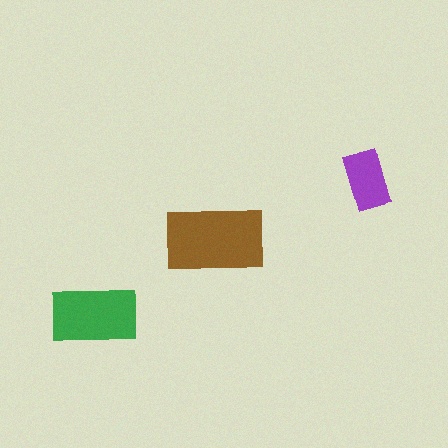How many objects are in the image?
There are 3 objects in the image.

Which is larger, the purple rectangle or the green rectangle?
The green one.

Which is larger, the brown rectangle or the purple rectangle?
The brown one.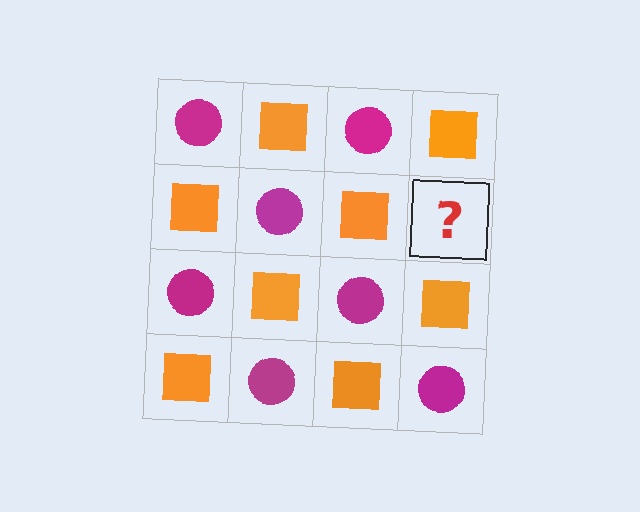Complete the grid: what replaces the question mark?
The question mark should be replaced with a magenta circle.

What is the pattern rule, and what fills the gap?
The rule is that it alternates magenta circle and orange square in a checkerboard pattern. The gap should be filled with a magenta circle.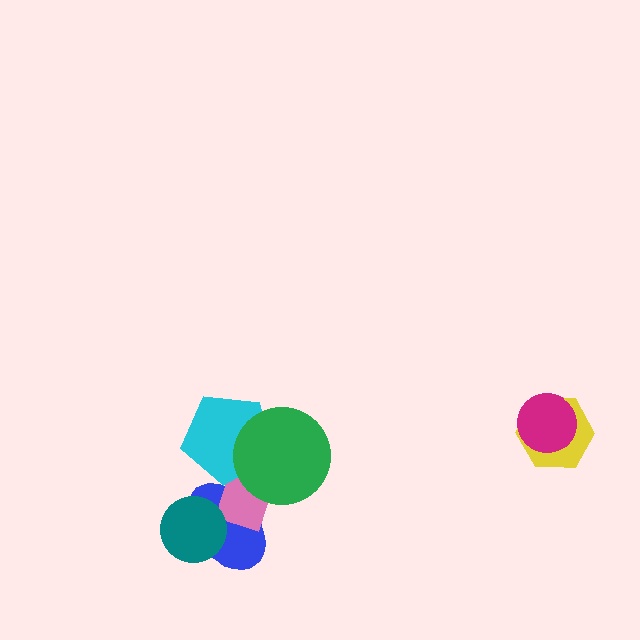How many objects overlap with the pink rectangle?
3 objects overlap with the pink rectangle.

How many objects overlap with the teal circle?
1 object overlaps with the teal circle.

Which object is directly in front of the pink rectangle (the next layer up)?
The cyan pentagon is directly in front of the pink rectangle.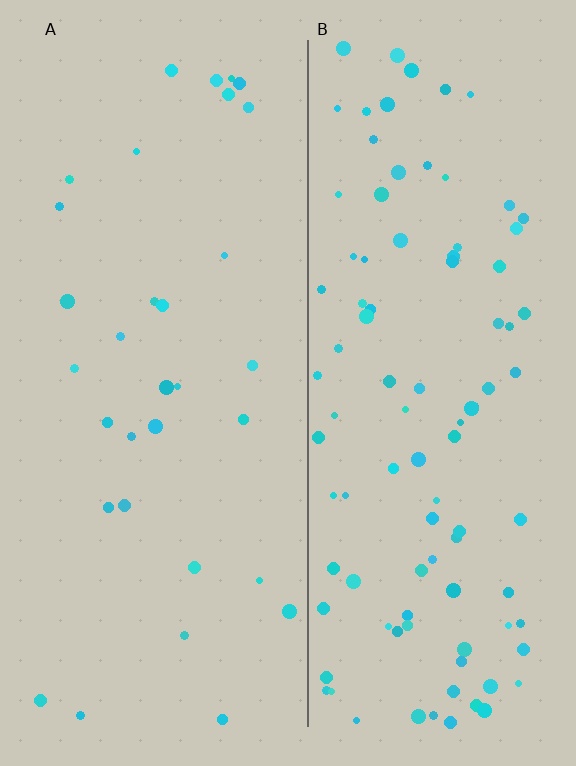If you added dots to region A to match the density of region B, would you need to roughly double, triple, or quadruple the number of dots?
Approximately triple.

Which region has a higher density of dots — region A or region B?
B (the right).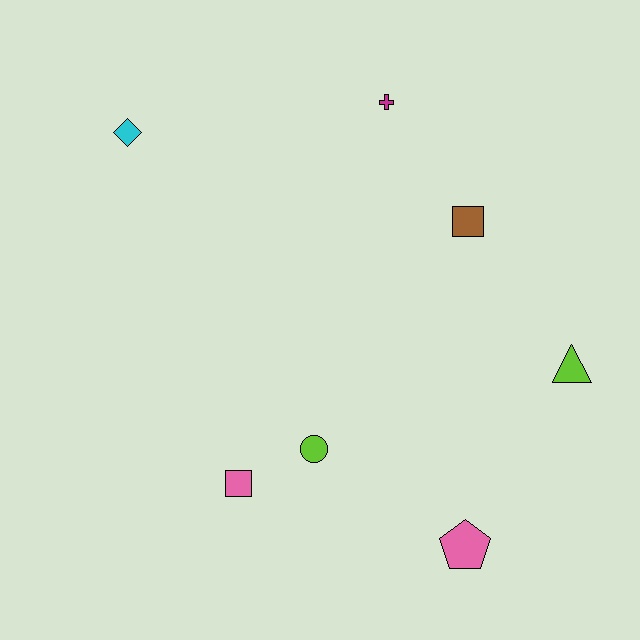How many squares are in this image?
There are 2 squares.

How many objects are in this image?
There are 7 objects.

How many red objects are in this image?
There are no red objects.